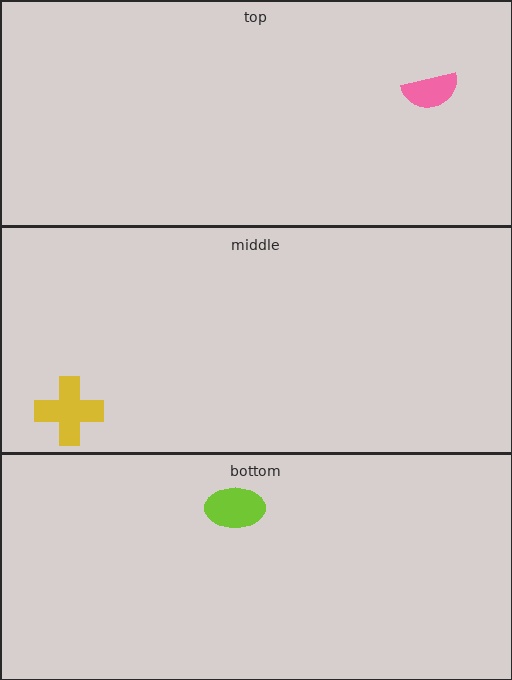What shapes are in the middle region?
The yellow cross.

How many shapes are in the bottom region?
1.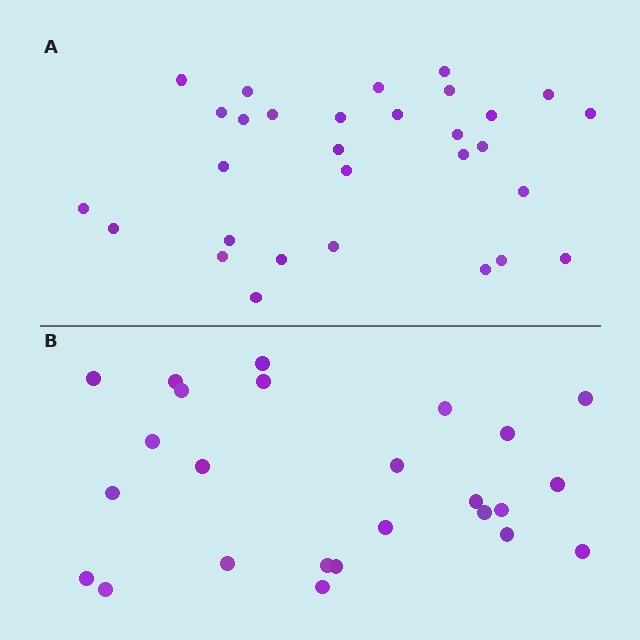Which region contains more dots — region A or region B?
Region A (the top region) has more dots.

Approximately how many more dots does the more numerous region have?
Region A has about 5 more dots than region B.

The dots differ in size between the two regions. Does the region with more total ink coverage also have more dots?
No. Region B has more total ink coverage because its dots are larger, but region A actually contains more individual dots. Total area can be misleading — the number of items is what matters here.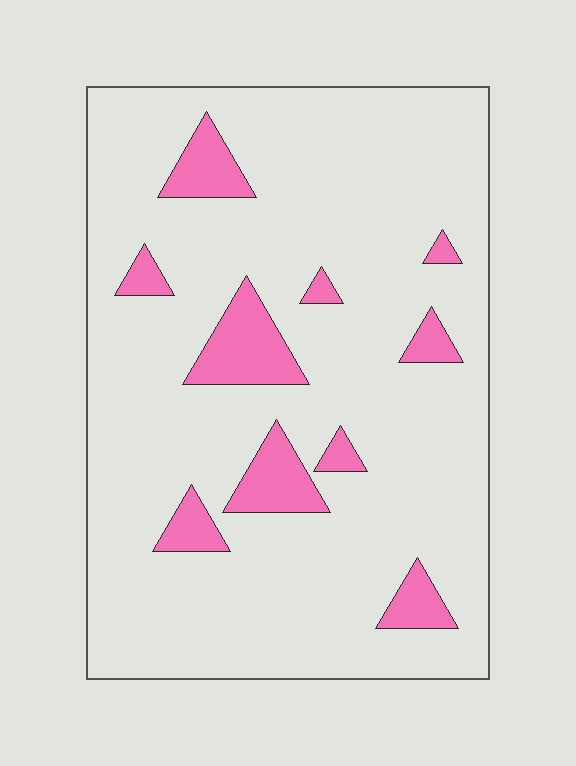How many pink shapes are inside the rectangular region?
10.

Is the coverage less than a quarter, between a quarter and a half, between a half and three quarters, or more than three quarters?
Less than a quarter.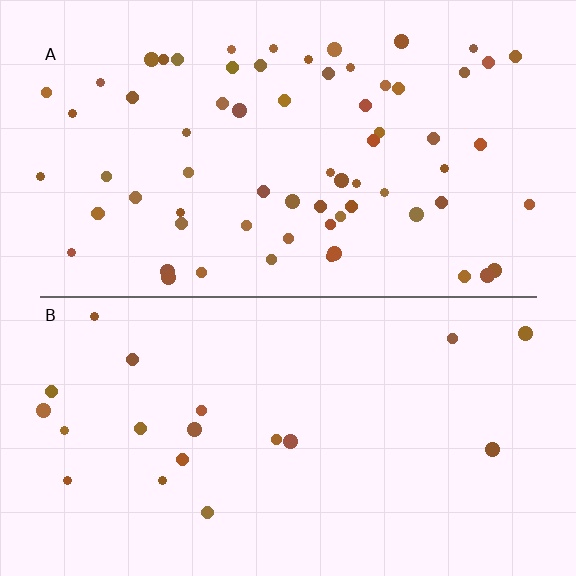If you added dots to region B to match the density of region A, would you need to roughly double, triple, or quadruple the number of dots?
Approximately quadruple.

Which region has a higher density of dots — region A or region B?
A (the top).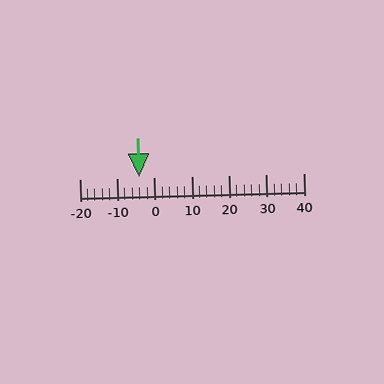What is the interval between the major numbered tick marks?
The major tick marks are spaced 10 units apart.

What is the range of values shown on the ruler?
The ruler shows values from -20 to 40.